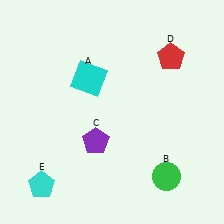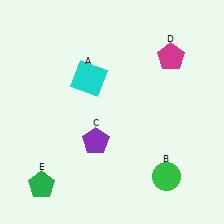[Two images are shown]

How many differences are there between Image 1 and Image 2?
There are 2 differences between the two images.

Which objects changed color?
D changed from red to magenta. E changed from cyan to green.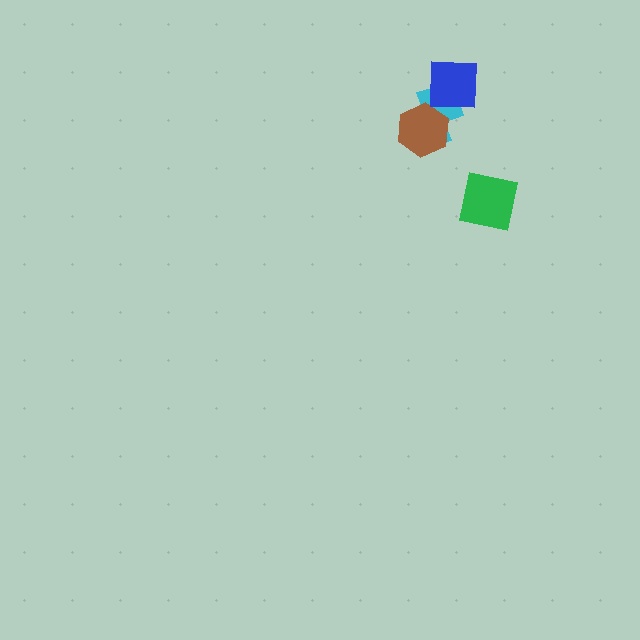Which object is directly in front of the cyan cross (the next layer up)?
The brown hexagon is directly in front of the cyan cross.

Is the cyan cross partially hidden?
Yes, it is partially covered by another shape.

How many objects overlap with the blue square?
1 object overlaps with the blue square.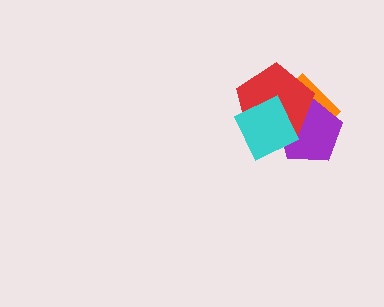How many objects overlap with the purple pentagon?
3 objects overlap with the purple pentagon.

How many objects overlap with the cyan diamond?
3 objects overlap with the cyan diamond.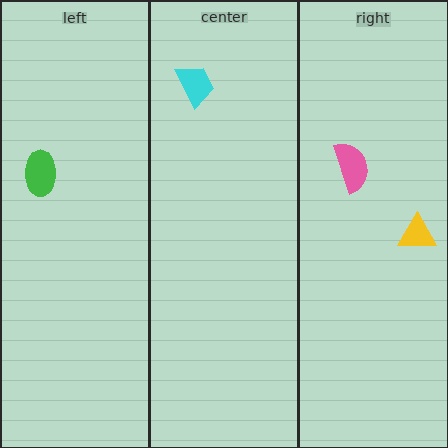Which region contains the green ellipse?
The left region.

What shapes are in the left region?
The green ellipse.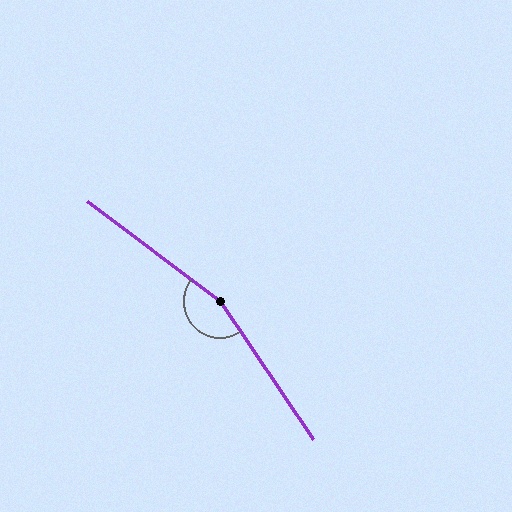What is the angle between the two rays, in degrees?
Approximately 161 degrees.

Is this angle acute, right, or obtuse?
It is obtuse.